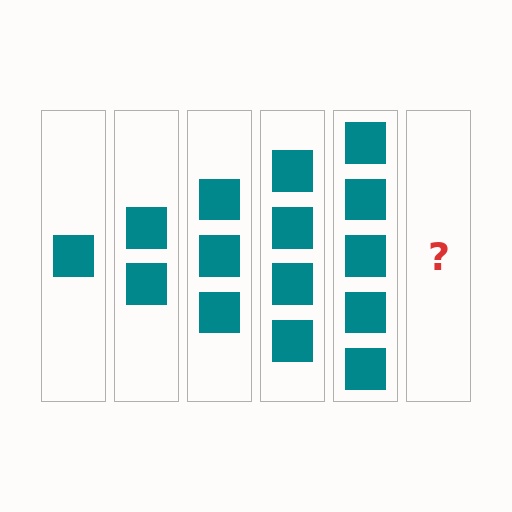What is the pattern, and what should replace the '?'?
The pattern is that each step adds one more square. The '?' should be 6 squares.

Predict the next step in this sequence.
The next step is 6 squares.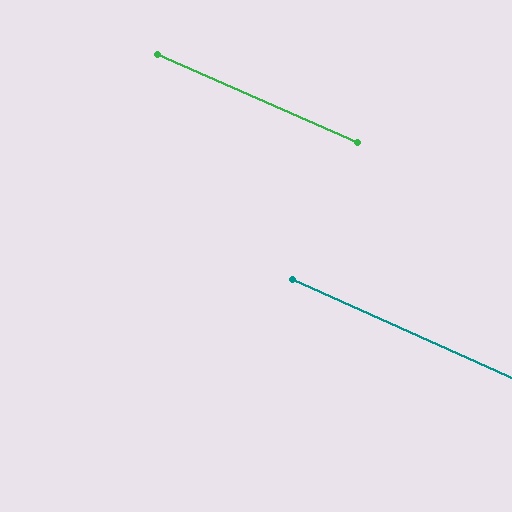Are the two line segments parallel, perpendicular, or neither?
Parallel — their directions differ by only 0.1°.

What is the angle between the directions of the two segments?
Approximately 0 degrees.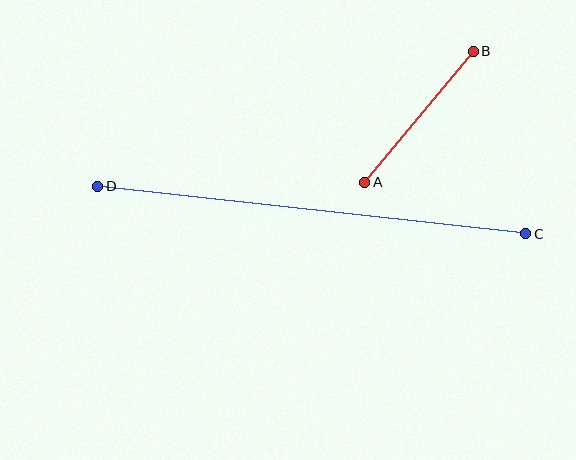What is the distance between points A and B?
The distance is approximately 170 pixels.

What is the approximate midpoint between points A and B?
The midpoint is at approximately (419, 117) pixels.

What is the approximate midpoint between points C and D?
The midpoint is at approximately (312, 210) pixels.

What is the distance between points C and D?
The distance is approximately 431 pixels.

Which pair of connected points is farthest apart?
Points C and D are farthest apart.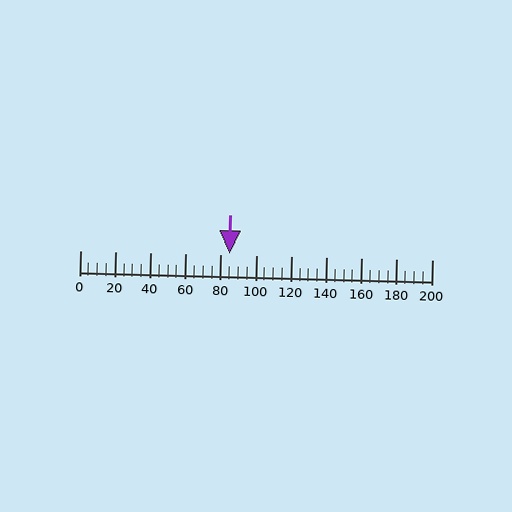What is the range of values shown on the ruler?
The ruler shows values from 0 to 200.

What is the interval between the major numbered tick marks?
The major tick marks are spaced 20 units apart.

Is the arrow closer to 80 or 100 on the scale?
The arrow is closer to 80.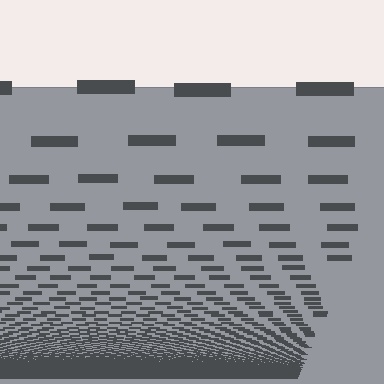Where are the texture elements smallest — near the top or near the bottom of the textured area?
Near the bottom.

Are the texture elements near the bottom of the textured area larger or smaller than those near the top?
Smaller. The gradient is inverted — elements near the bottom are smaller and denser.